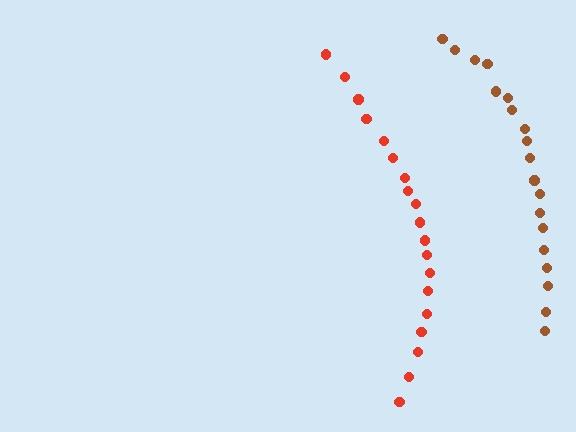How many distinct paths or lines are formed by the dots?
There are 2 distinct paths.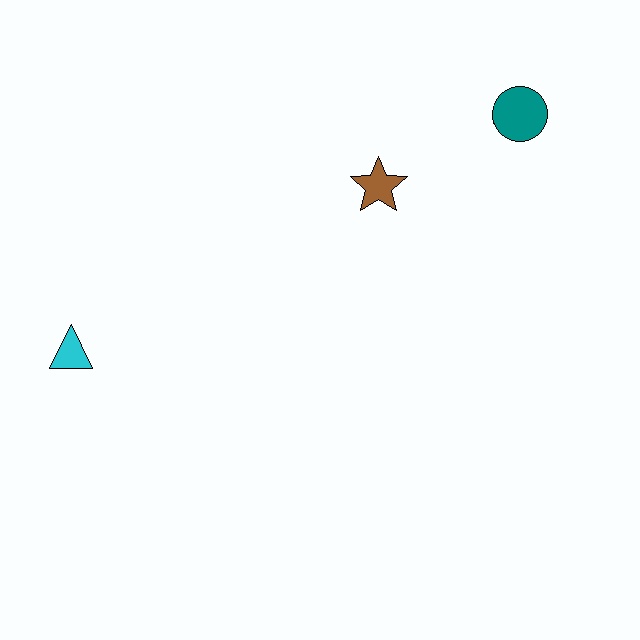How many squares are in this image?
There are no squares.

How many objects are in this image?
There are 3 objects.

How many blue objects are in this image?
There are no blue objects.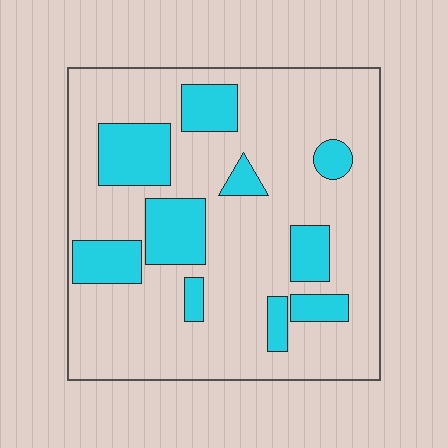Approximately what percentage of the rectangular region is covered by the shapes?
Approximately 25%.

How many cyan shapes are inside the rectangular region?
10.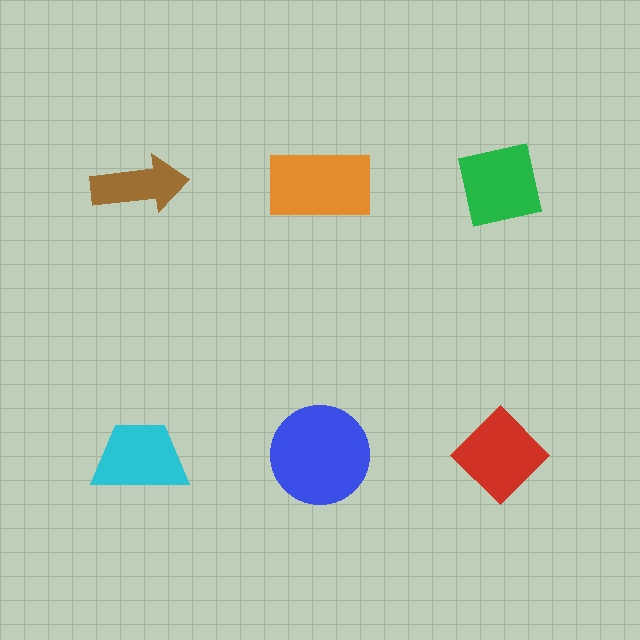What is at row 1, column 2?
An orange rectangle.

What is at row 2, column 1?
A cyan trapezoid.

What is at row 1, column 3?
A green square.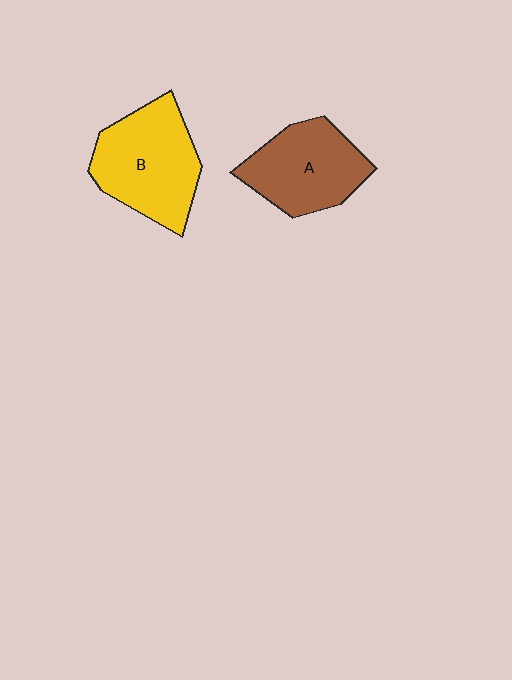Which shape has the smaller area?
Shape A (brown).